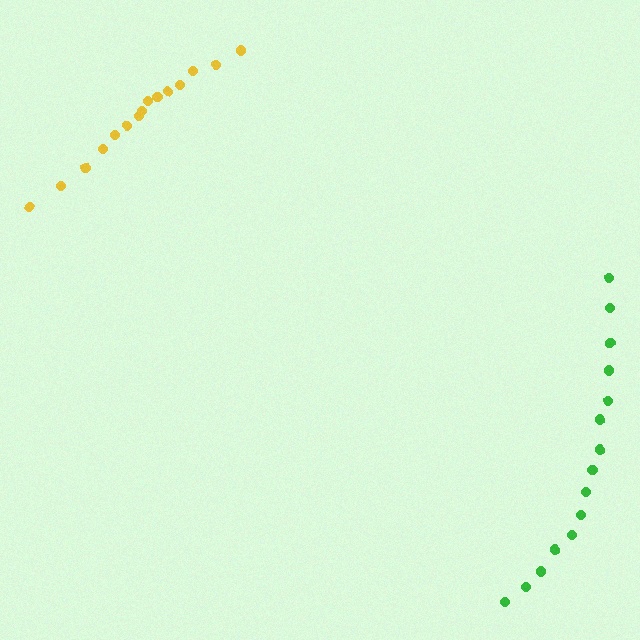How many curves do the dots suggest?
There are 2 distinct paths.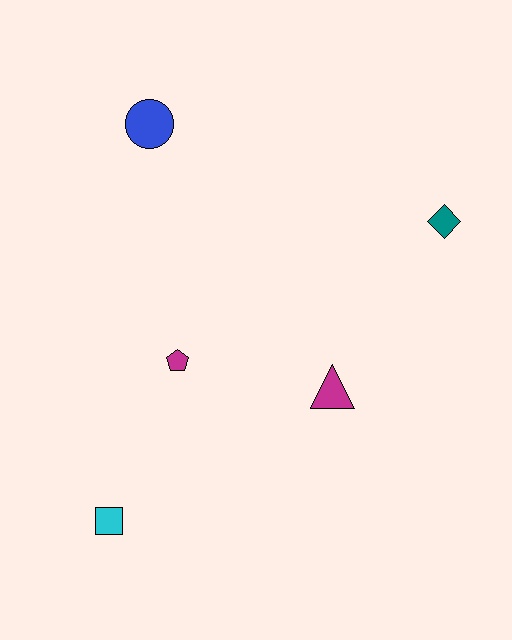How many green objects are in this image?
There are no green objects.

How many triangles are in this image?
There is 1 triangle.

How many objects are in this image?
There are 5 objects.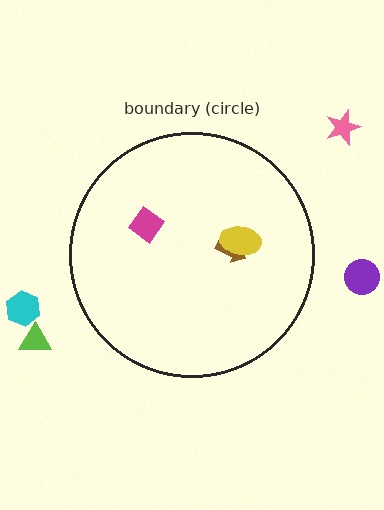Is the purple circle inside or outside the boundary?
Outside.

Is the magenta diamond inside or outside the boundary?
Inside.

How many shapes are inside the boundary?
3 inside, 4 outside.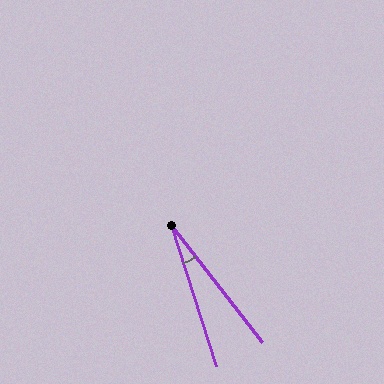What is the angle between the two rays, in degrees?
Approximately 20 degrees.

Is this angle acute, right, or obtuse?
It is acute.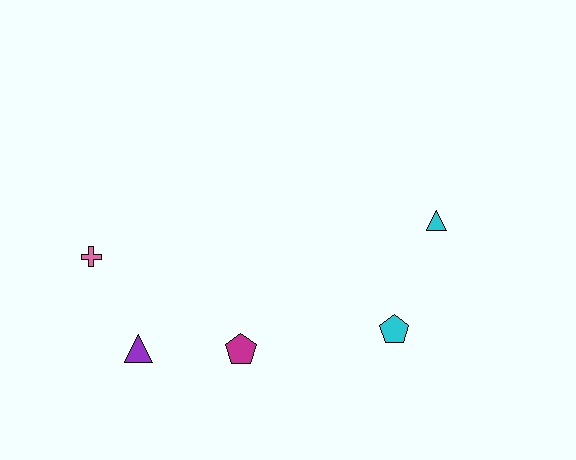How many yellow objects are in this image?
There are no yellow objects.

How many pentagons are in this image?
There are 2 pentagons.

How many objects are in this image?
There are 5 objects.